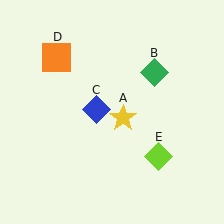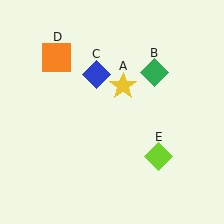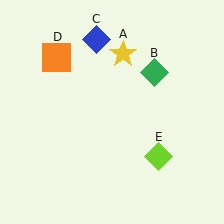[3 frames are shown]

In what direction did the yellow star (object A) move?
The yellow star (object A) moved up.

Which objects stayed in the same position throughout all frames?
Green diamond (object B) and orange square (object D) and lime diamond (object E) remained stationary.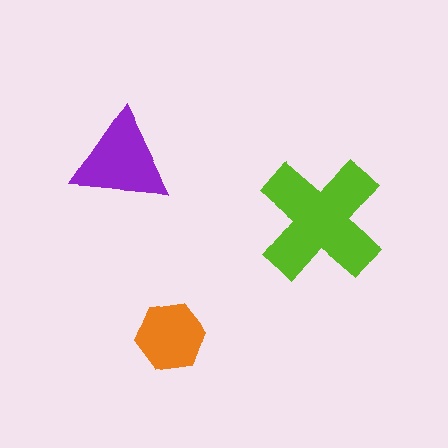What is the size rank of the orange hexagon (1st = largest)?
3rd.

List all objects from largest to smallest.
The lime cross, the purple triangle, the orange hexagon.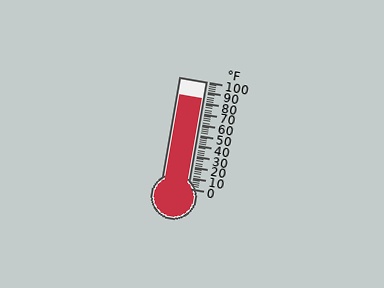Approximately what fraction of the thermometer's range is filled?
The thermometer is filled to approximately 85% of its range.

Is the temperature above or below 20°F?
The temperature is above 20°F.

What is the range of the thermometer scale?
The thermometer scale ranges from 0°F to 100°F.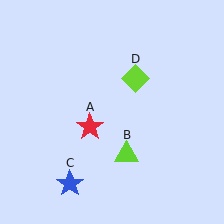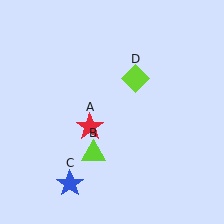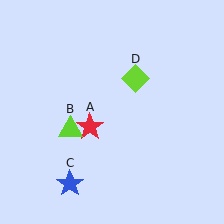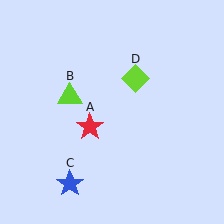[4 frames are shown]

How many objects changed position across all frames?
1 object changed position: lime triangle (object B).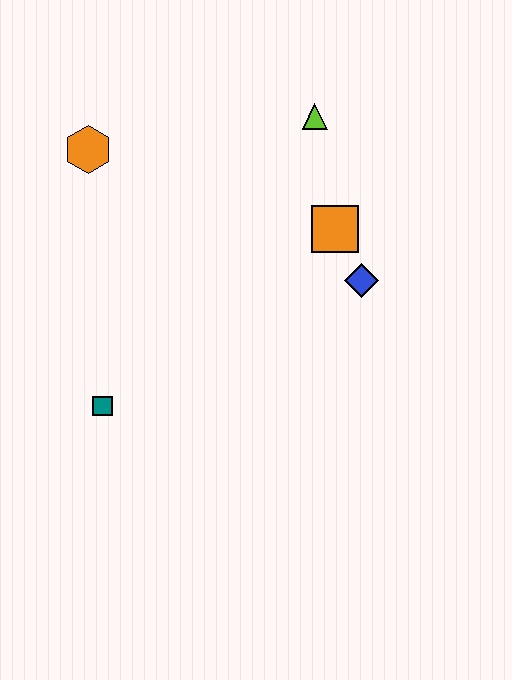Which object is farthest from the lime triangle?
The teal square is farthest from the lime triangle.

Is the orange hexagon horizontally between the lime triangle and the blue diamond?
No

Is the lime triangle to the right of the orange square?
No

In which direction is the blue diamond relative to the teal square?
The blue diamond is to the right of the teal square.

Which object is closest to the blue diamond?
The orange square is closest to the blue diamond.